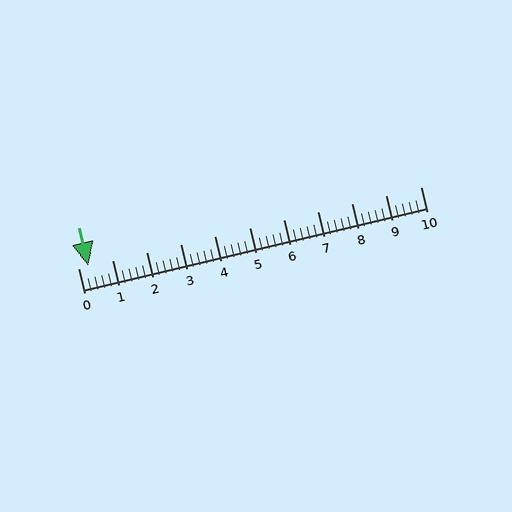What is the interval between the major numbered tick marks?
The major tick marks are spaced 1 units apart.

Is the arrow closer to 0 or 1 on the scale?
The arrow is closer to 0.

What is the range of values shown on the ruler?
The ruler shows values from 0 to 10.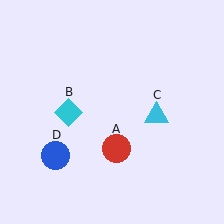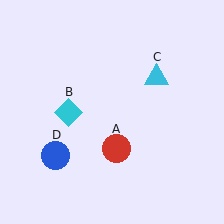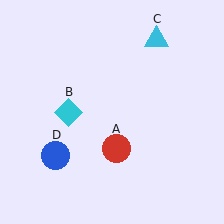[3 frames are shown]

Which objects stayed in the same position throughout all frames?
Red circle (object A) and cyan diamond (object B) and blue circle (object D) remained stationary.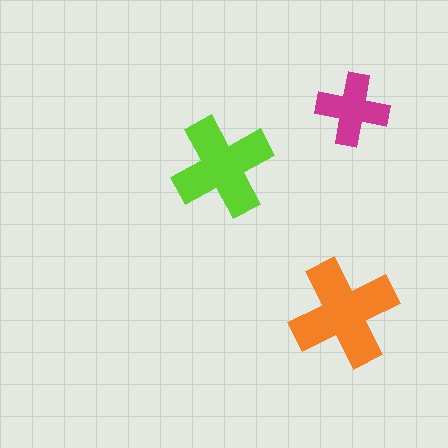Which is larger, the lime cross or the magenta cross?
The lime one.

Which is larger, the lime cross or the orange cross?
The orange one.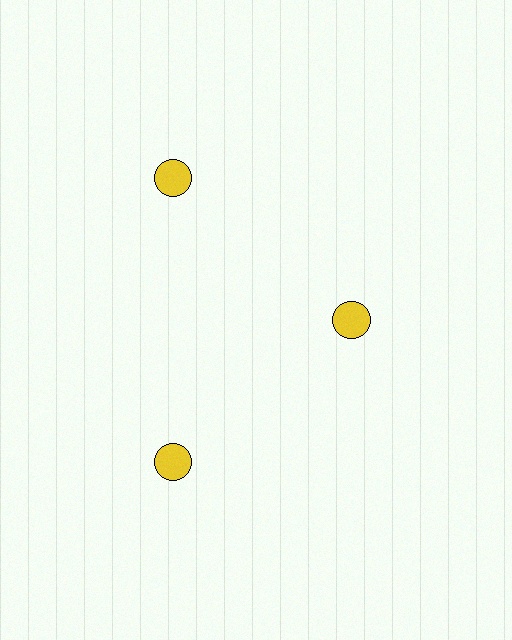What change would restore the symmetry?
The symmetry would be restored by moving it outward, back onto the ring so that all 3 circles sit at equal angles and equal distance from the center.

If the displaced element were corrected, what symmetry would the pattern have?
It would have 3-fold rotational symmetry — the pattern would map onto itself every 120 degrees.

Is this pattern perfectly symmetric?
No. The 3 yellow circles are arranged in a ring, but one element near the 3 o'clock position is pulled inward toward the center, breaking the 3-fold rotational symmetry.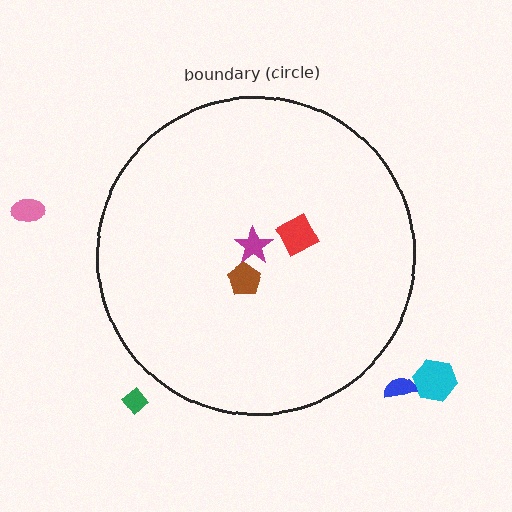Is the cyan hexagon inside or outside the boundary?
Outside.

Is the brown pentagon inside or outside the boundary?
Inside.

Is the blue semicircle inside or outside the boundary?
Outside.